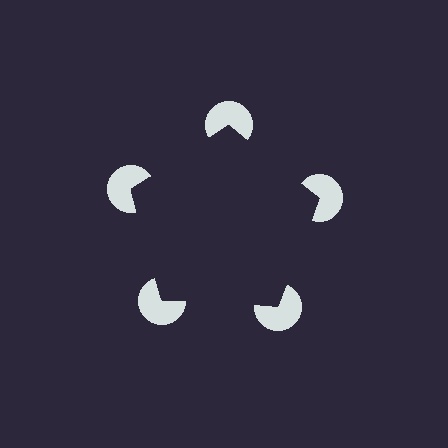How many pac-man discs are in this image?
There are 5 — one at each vertex of the illusory pentagon.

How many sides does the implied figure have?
5 sides.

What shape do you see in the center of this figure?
An illusory pentagon — its edges are inferred from the aligned wedge cuts in the pac-man discs, not physically drawn.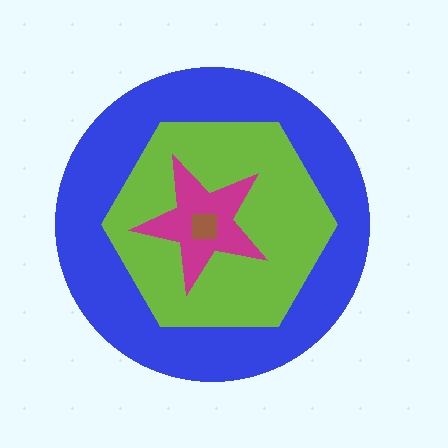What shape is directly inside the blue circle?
The lime hexagon.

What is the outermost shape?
The blue circle.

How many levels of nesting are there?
4.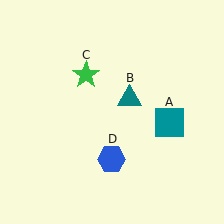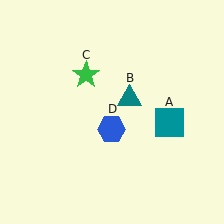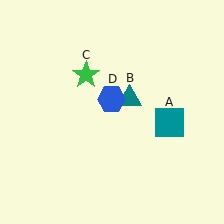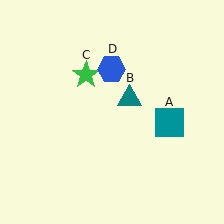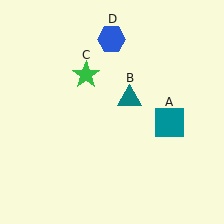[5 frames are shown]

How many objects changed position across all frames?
1 object changed position: blue hexagon (object D).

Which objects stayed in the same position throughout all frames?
Teal square (object A) and teal triangle (object B) and green star (object C) remained stationary.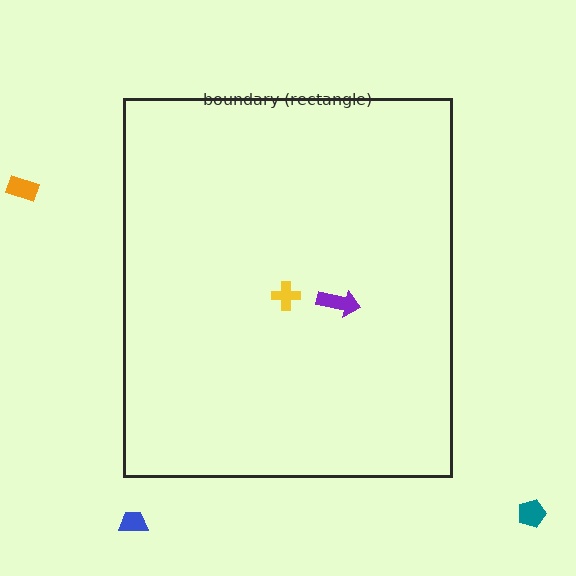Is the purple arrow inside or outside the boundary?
Inside.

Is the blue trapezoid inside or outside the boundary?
Outside.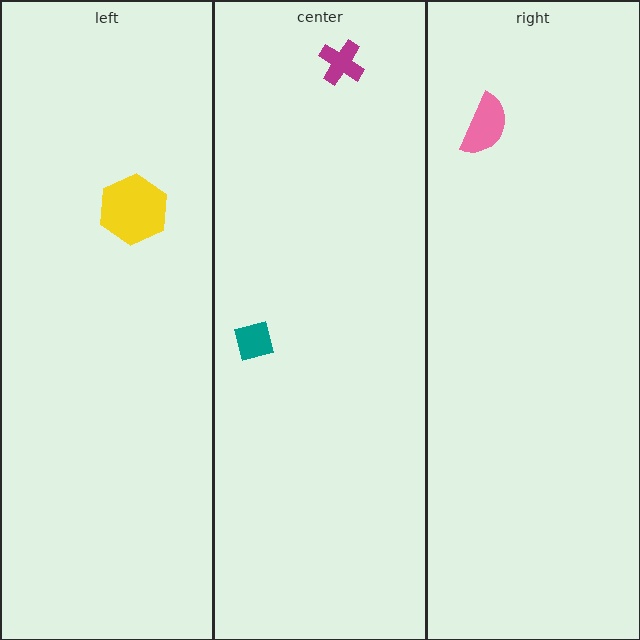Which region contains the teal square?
The center region.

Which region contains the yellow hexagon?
The left region.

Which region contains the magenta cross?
The center region.